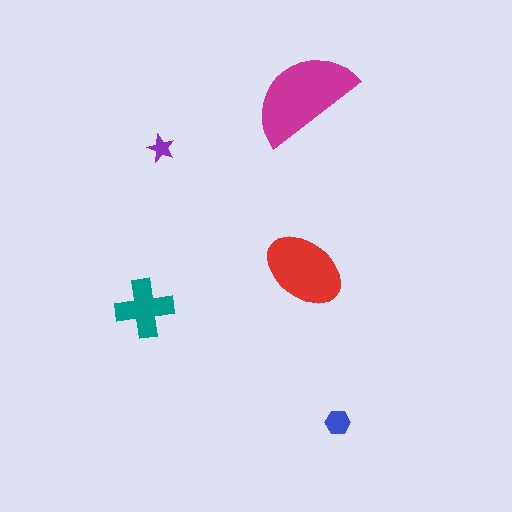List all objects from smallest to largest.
The purple star, the blue hexagon, the teal cross, the red ellipse, the magenta semicircle.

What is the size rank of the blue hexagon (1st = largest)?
4th.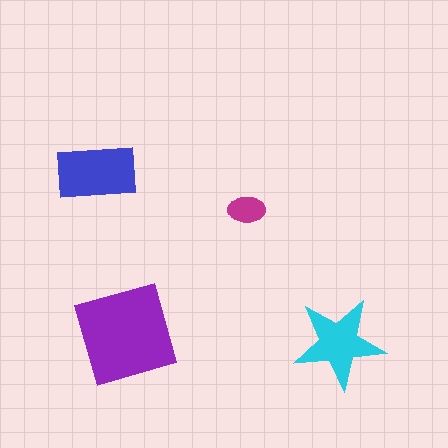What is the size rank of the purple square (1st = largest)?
1st.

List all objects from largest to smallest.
The purple square, the blue rectangle, the cyan star, the magenta ellipse.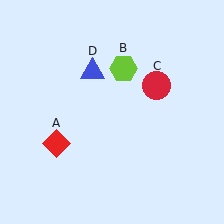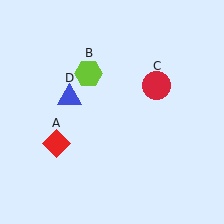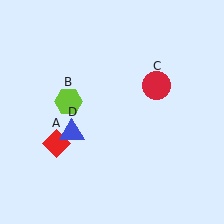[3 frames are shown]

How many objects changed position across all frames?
2 objects changed position: lime hexagon (object B), blue triangle (object D).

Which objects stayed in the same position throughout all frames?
Red diamond (object A) and red circle (object C) remained stationary.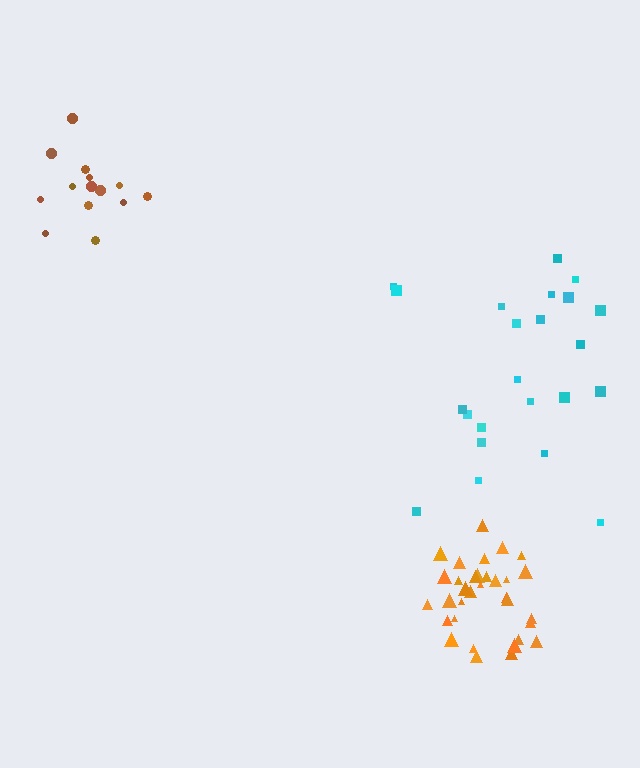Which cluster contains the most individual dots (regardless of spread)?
Orange (33).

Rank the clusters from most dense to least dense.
orange, brown, cyan.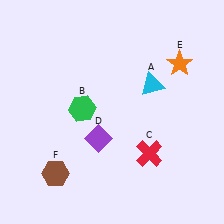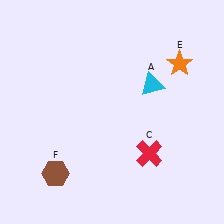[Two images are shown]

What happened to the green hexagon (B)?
The green hexagon (B) was removed in Image 2. It was in the top-left area of Image 1.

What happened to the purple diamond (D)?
The purple diamond (D) was removed in Image 2. It was in the bottom-left area of Image 1.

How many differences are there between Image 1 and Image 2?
There are 2 differences between the two images.